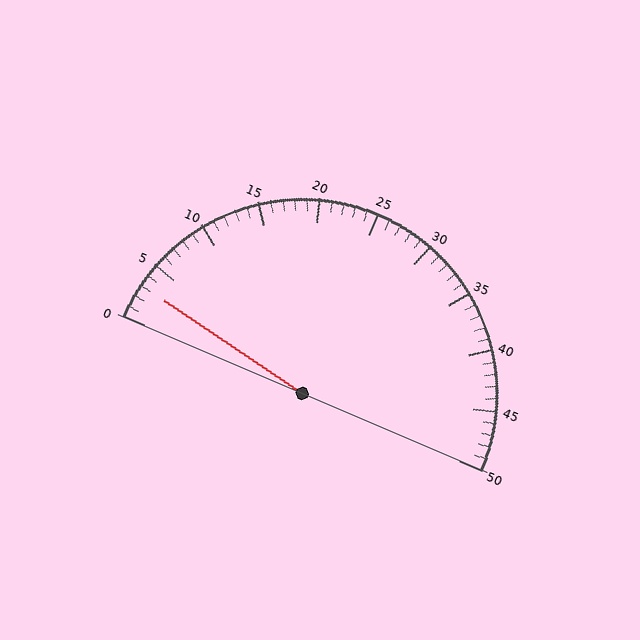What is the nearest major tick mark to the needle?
The nearest major tick mark is 5.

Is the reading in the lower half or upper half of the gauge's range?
The reading is in the lower half of the range (0 to 50).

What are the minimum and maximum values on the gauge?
The gauge ranges from 0 to 50.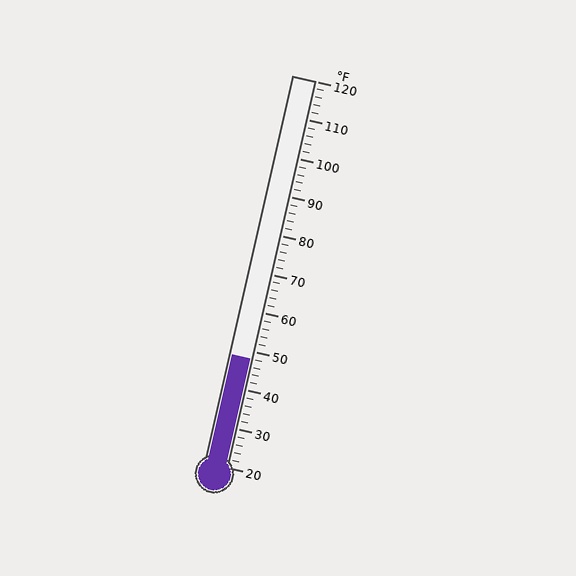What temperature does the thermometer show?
The thermometer shows approximately 48°F.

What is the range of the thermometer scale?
The thermometer scale ranges from 20°F to 120°F.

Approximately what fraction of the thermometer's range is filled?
The thermometer is filled to approximately 30% of its range.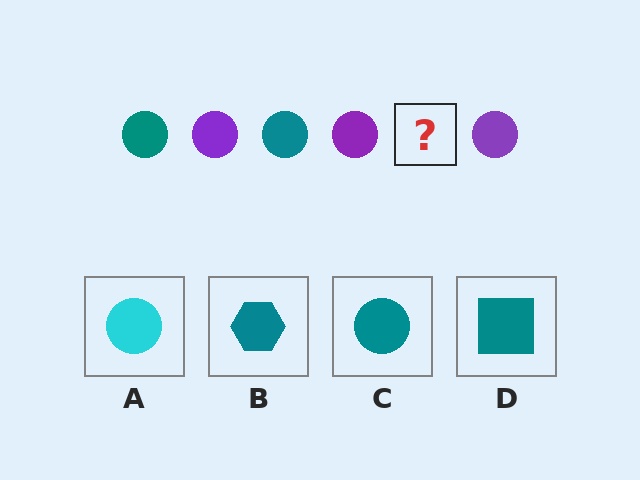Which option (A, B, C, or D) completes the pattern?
C.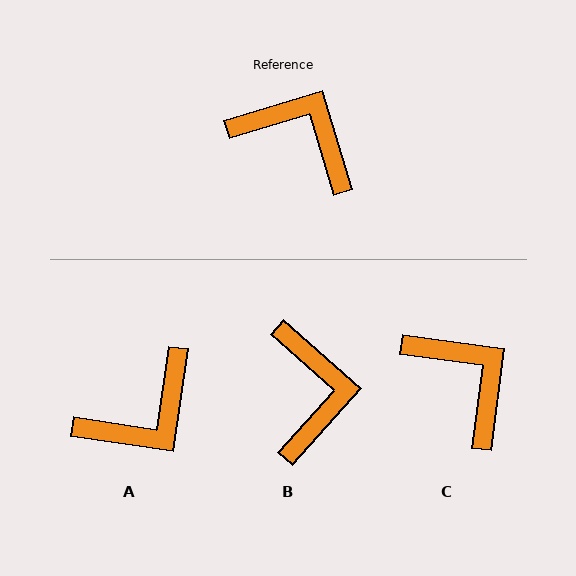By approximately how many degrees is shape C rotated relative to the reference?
Approximately 24 degrees clockwise.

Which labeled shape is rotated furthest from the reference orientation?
A, about 115 degrees away.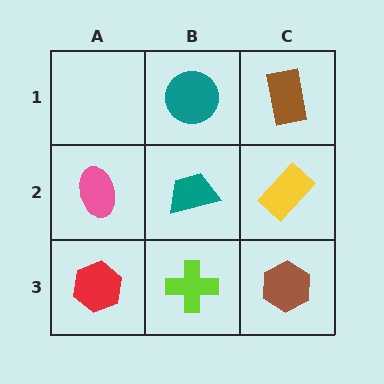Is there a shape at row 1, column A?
No, that cell is empty.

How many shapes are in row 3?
3 shapes.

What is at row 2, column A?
A pink ellipse.